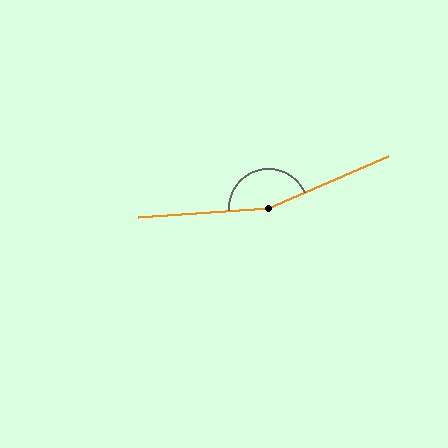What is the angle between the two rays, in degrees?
Approximately 161 degrees.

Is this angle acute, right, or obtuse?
It is obtuse.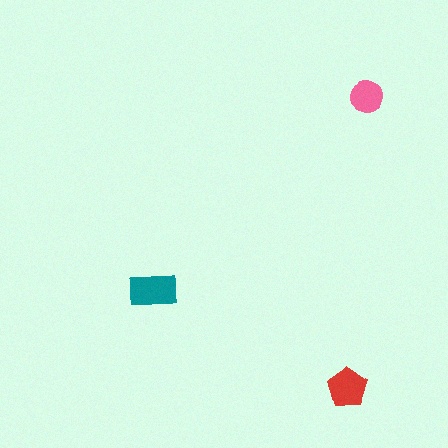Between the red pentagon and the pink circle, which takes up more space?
The red pentagon.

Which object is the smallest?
The pink circle.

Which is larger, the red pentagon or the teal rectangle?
The teal rectangle.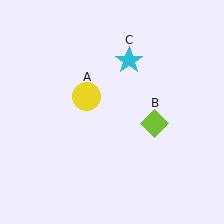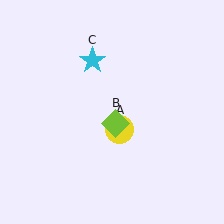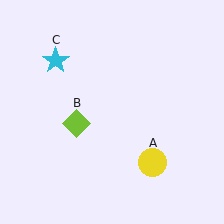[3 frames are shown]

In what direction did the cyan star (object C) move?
The cyan star (object C) moved left.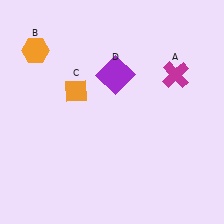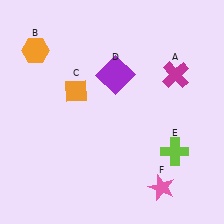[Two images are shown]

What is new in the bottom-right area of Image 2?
A pink star (F) was added in the bottom-right area of Image 2.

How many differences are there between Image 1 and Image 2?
There are 2 differences between the two images.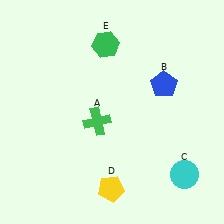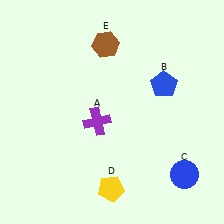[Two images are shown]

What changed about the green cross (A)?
In Image 1, A is green. In Image 2, it changed to purple.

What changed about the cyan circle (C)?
In Image 1, C is cyan. In Image 2, it changed to blue.